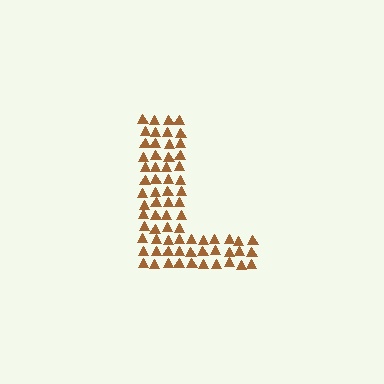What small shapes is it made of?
It is made of small triangles.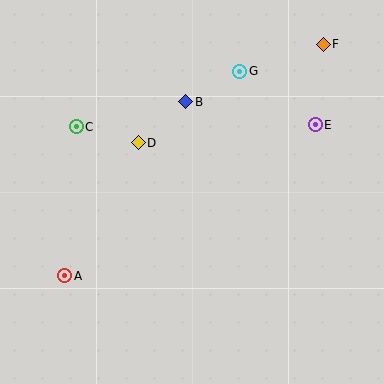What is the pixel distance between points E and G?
The distance between E and G is 93 pixels.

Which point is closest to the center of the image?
Point D at (138, 143) is closest to the center.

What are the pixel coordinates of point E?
Point E is at (315, 125).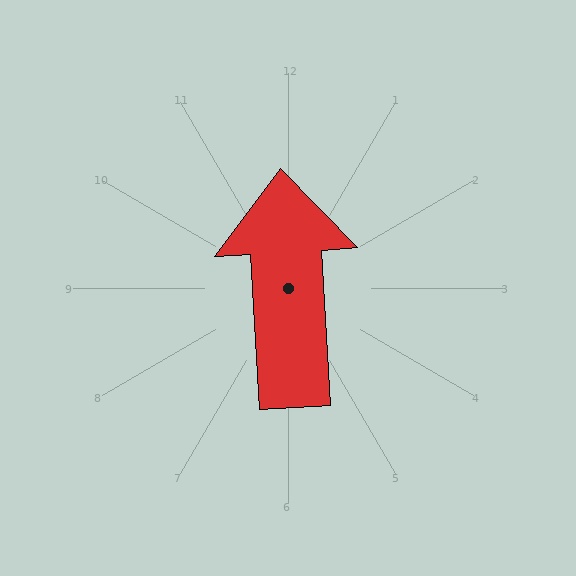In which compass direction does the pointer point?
North.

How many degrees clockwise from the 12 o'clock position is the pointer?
Approximately 357 degrees.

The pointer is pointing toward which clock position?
Roughly 12 o'clock.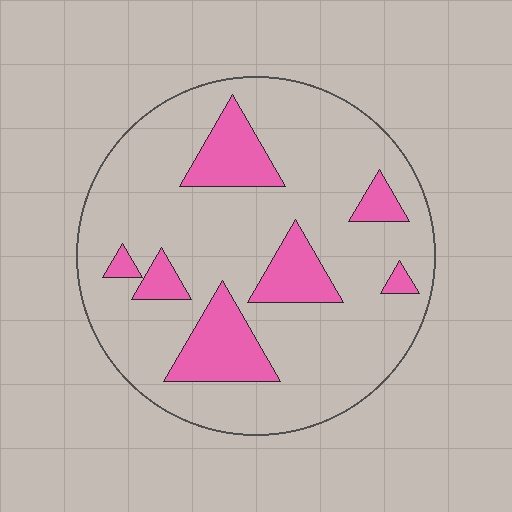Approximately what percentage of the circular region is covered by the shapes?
Approximately 20%.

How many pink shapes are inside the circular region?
7.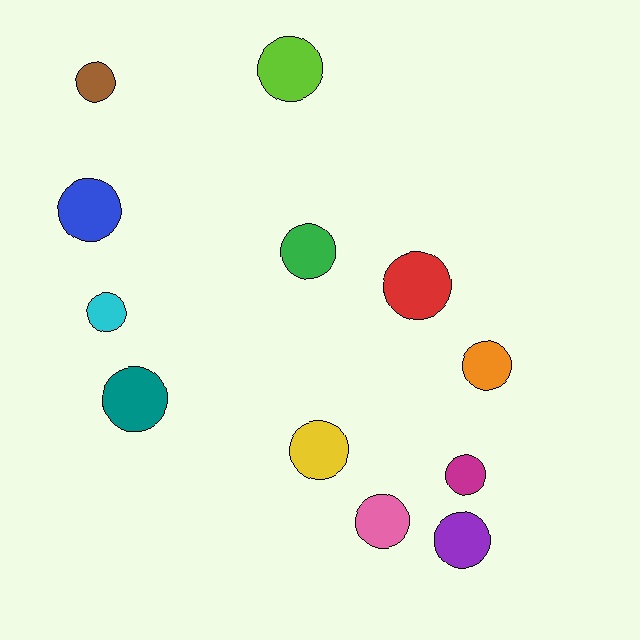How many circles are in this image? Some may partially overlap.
There are 12 circles.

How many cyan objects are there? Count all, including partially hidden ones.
There is 1 cyan object.